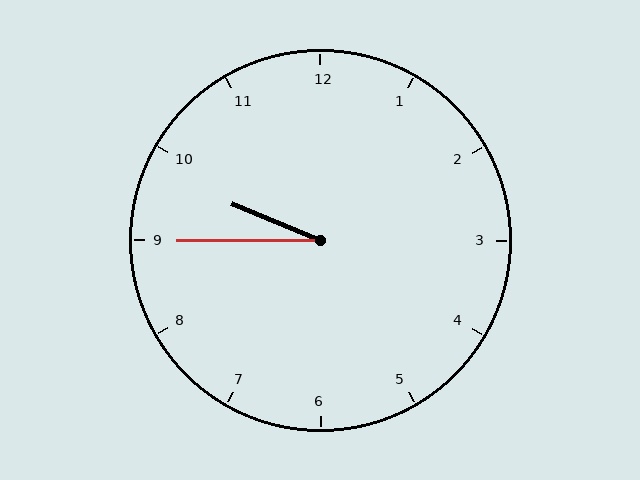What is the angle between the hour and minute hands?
Approximately 22 degrees.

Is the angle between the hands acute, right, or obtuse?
It is acute.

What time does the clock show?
9:45.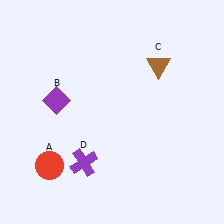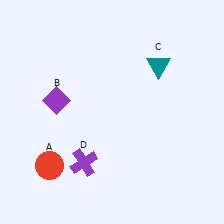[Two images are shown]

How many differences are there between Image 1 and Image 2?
There is 1 difference between the two images.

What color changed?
The triangle (C) changed from brown in Image 1 to teal in Image 2.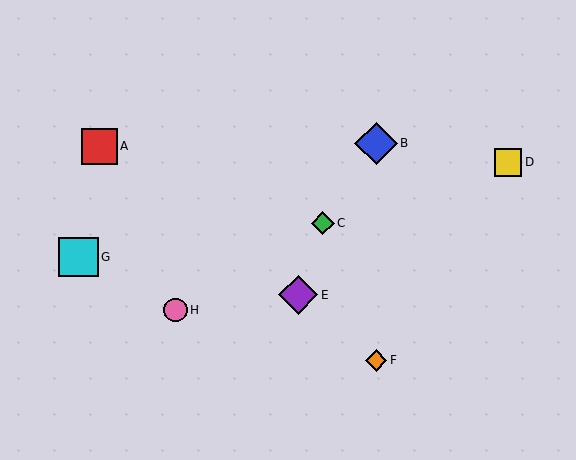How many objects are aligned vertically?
2 objects (B, F) are aligned vertically.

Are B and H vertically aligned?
No, B is at x≈376 and H is at x≈175.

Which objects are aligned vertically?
Objects B, F are aligned vertically.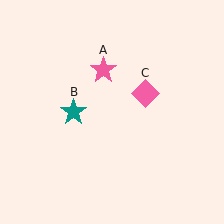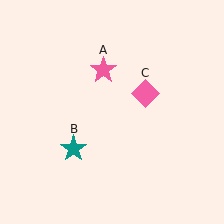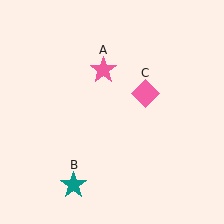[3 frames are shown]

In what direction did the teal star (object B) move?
The teal star (object B) moved down.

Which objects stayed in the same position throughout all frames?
Pink star (object A) and pink diamond (object C) remained stationary.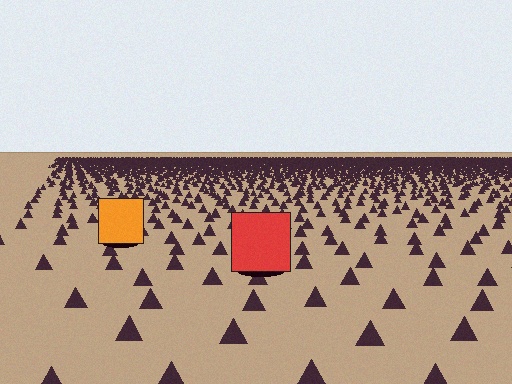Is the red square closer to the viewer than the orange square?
Yes. The red square is closer — you can tell from the texture gradient: the ground texture is coarser near it.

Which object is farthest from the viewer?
The orange square is farthest from the viewer. It appears smaller and the ground texture around it is denser.